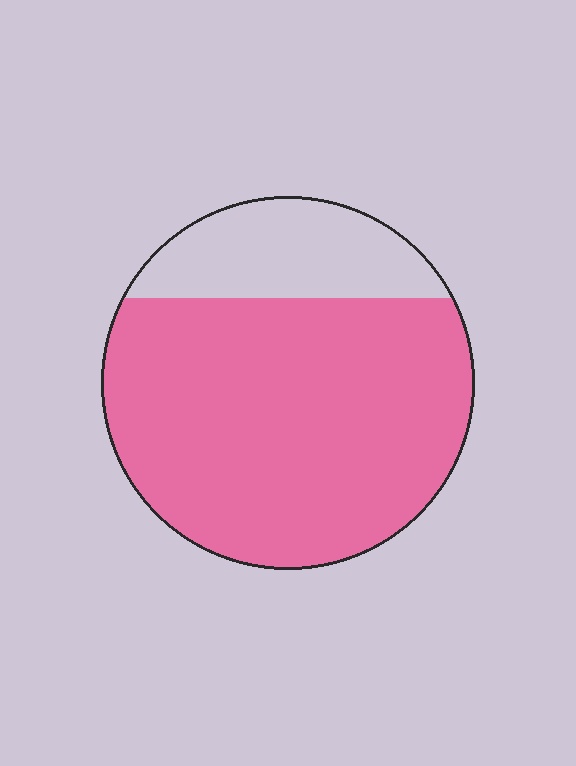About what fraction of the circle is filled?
About four fifths (4/5).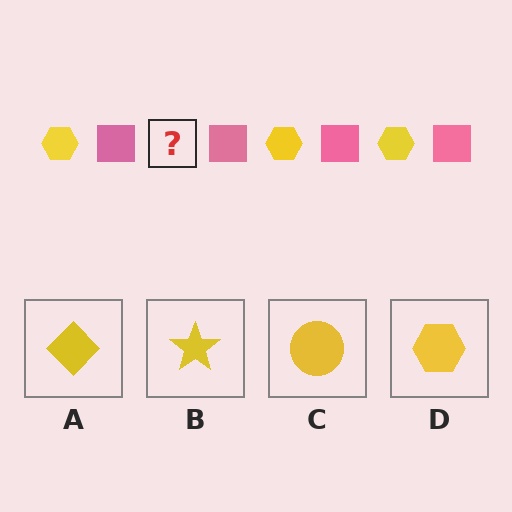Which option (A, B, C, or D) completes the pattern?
D.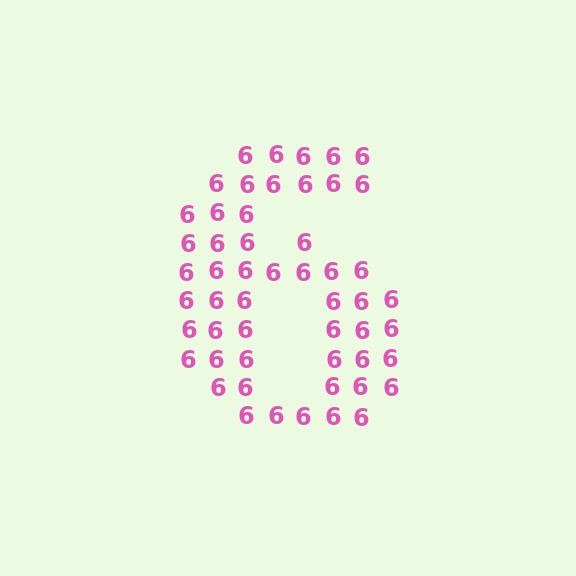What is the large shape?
The large shape is the digit 6.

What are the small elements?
The small elements are digit 6's.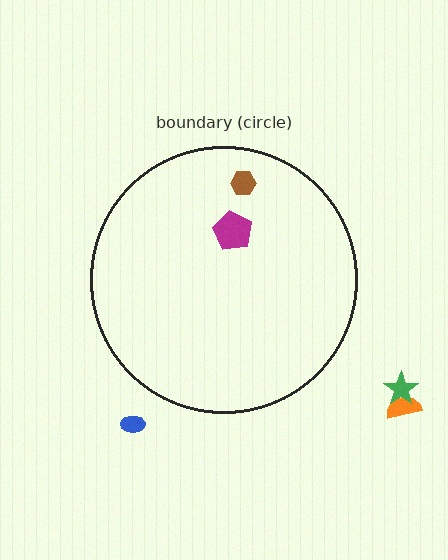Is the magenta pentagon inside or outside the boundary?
Inside.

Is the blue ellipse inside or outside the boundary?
Outside.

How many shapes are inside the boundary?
2 inside, 3 outside.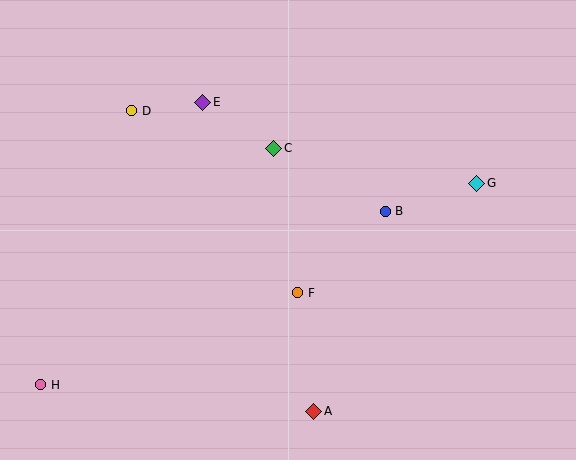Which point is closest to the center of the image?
Point F at (298, 293) is closest to the center.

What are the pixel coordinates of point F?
Point F is at (298, 293).